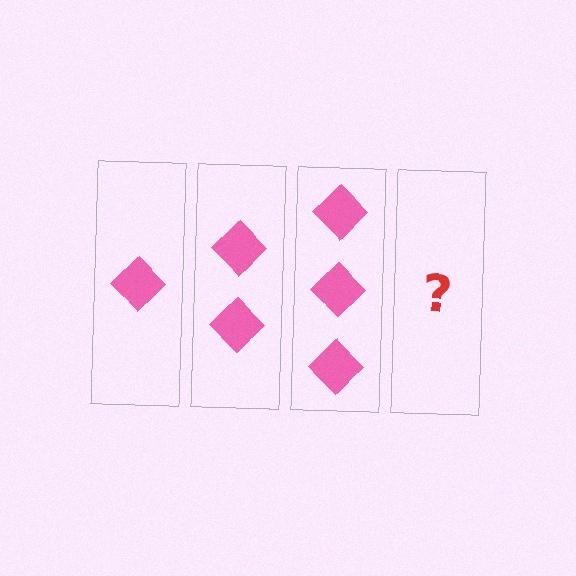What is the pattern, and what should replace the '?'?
The pattern is that each step adds one more diamond. The '?' should be 4 diamonds.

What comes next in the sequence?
The next element should be 4 diamonds.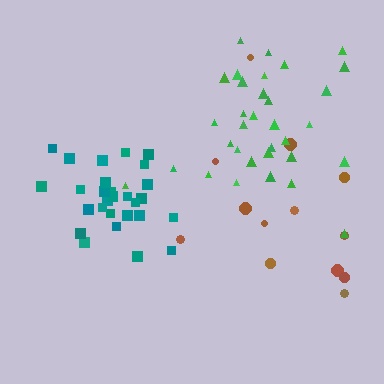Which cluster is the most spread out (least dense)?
Brown.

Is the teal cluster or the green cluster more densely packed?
Teal.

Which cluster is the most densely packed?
Teal.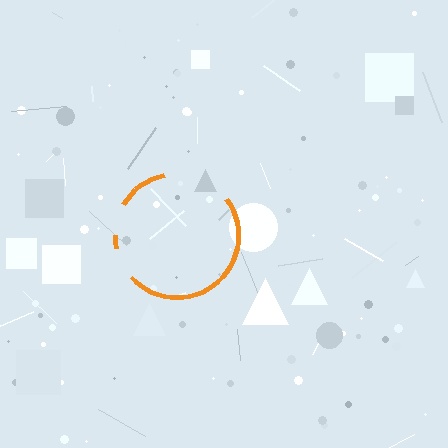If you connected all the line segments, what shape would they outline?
They would outline a circle.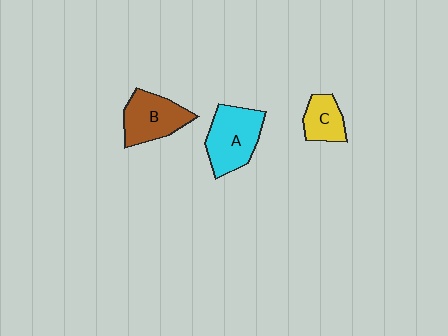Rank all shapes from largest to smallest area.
From largest to smallest: A (cyan), B (brown), C (yellow).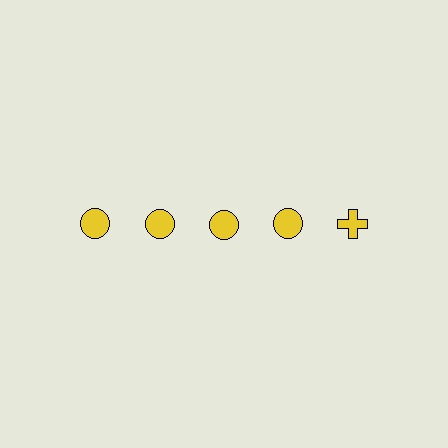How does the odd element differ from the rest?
It has a different shape: cross instead of circle.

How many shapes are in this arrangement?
There are 5 shapes arranged in a grid pattern.